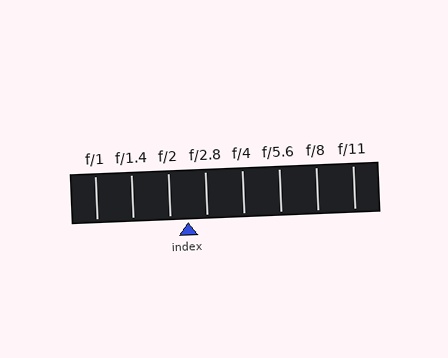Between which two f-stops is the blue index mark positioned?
The index mark is between f/2 and f/2.8.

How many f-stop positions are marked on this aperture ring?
There are 8 f-stop positions marked.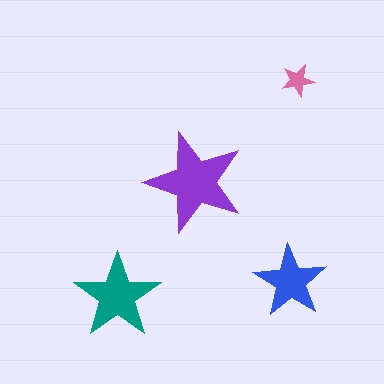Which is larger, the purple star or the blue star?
The purple one.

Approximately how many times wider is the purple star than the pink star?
About 3 times wider.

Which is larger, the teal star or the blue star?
The teal one.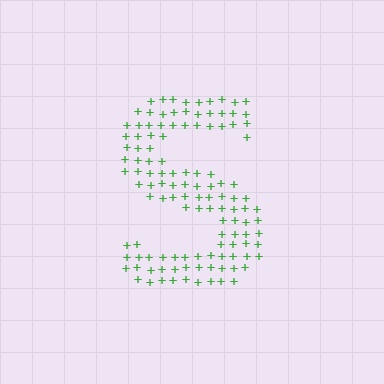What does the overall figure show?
The overall figure shows the letter S.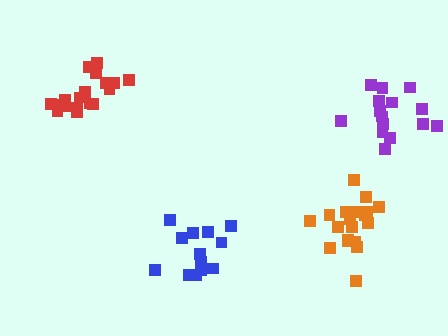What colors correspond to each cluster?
The clusters are colored: orange, purple, red, blue.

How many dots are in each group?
Group 1: 19 dots, Group 2: 15 dots, Group 3: 18 dots, Group 4: 13 dots (65 total).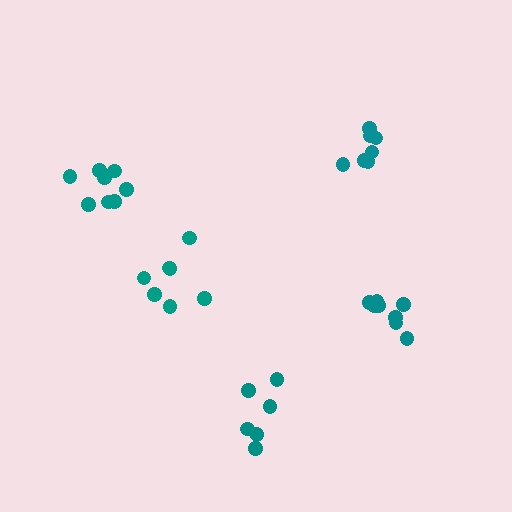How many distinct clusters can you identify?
There are 5 distinct clusters.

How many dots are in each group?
Group 1: 7 dots, Group 2: 7 dots, Group 3: 8 dots, Group 4: 7 dots, Group 5: 8 dots (37 total).